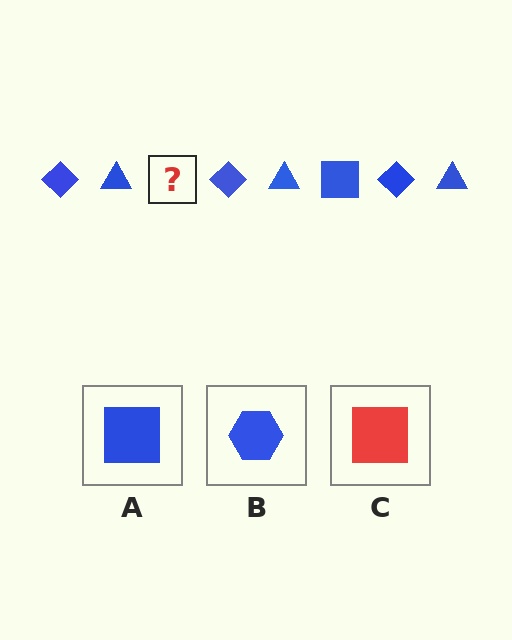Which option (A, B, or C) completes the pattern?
A.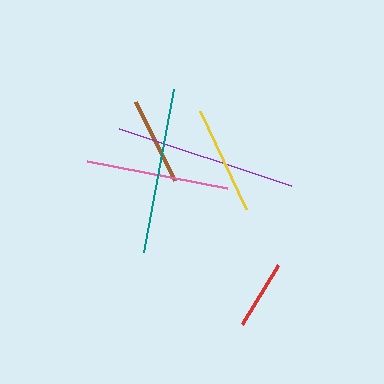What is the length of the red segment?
The red segment is approximately 69 pixels long.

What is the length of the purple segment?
The purple segment is approximately 181 pixels long.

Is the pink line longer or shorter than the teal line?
The teal line is longer than the pink line.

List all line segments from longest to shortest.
From longest to shortest: purple, teal, pink, yellow, brown, red.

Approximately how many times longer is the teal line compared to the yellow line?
The teal line is approximately 1.5 times the length of the yellow line.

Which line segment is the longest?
The purple line is the longest at approximately 181 pixels.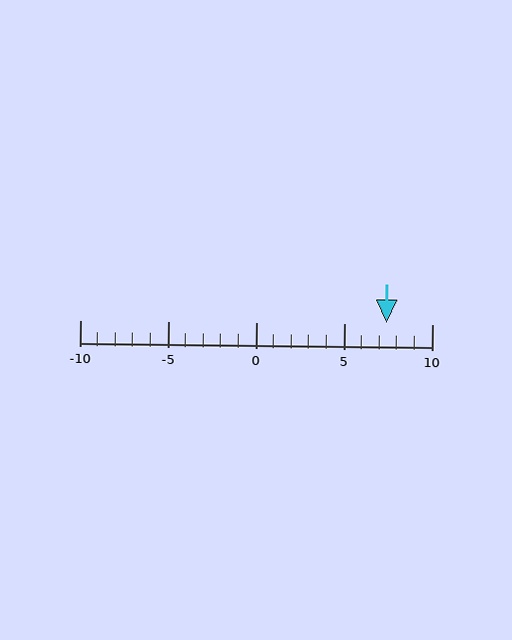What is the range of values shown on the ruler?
The ruler shows values from -10 to 10.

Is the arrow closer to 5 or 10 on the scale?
The arrow is closer to 5.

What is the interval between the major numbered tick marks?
The major tick marks are spaced 5 units apart.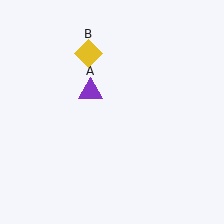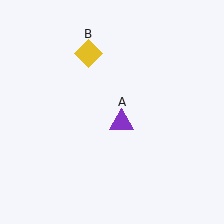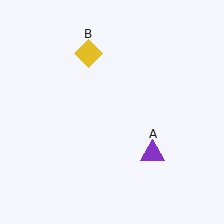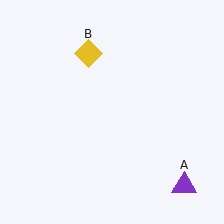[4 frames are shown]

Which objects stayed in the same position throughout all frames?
Yellow diamond (object B) remained stationary.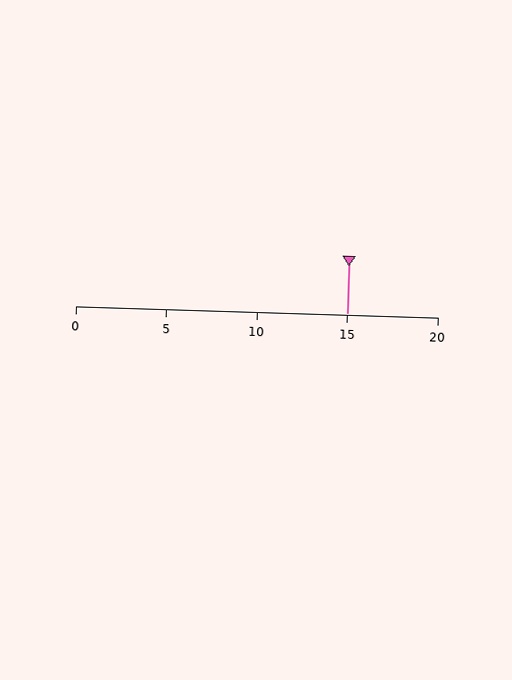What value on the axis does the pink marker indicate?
The marker indicates approximately 15.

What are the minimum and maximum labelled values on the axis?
The axis runs from 0 to 20.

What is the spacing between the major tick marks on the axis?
The major ticks are spaced 5 apart.